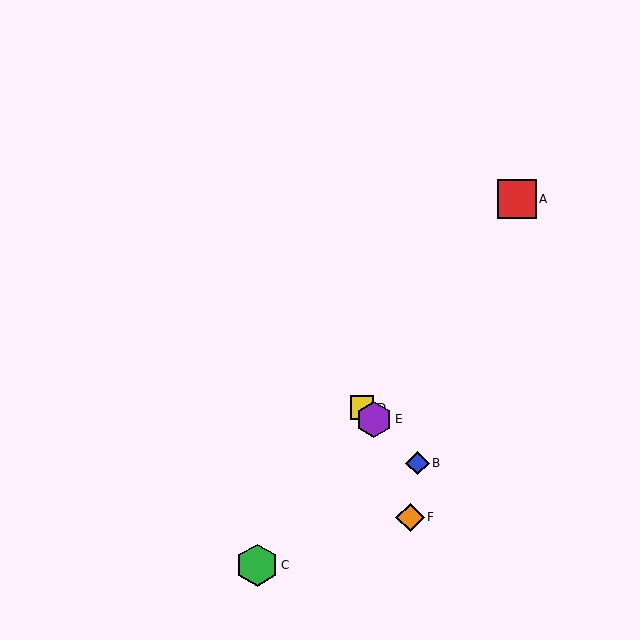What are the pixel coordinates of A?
Object A is at (517, 199).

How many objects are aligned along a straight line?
3 objects (B, D, E) are aligned along a straight line.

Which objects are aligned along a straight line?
Objects B, D, E are aligned along a straight line.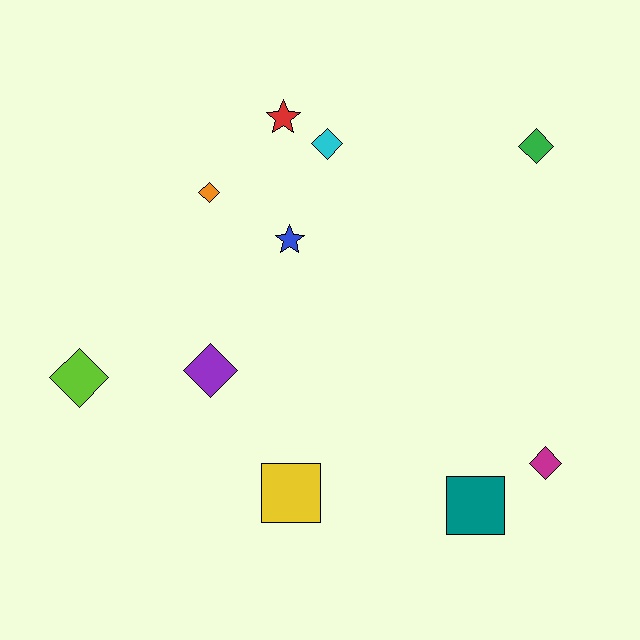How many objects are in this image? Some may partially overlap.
There are 10 objects.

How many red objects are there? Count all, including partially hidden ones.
There is 1 red object.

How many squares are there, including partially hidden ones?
There are 2 squares.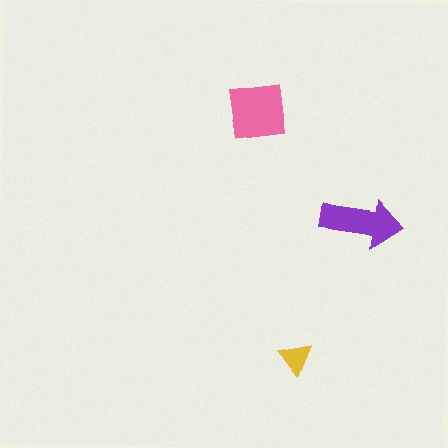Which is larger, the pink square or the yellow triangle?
The pink square.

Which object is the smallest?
The yellow triangle.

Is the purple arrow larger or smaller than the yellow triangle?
Larger.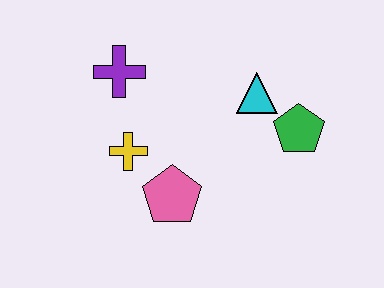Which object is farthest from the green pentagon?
The purple cross is farthest from the green pentagon.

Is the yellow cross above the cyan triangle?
No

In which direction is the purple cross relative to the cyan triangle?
The purple cross is to the left of the cyan triangle.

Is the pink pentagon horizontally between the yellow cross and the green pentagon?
Yes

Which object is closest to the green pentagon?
The cyan triangle is closest to the green pentagon.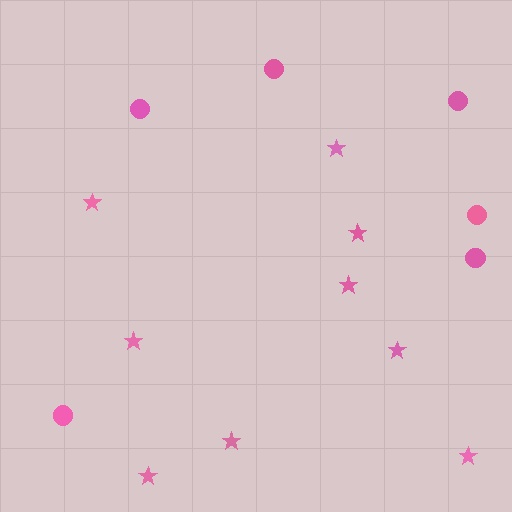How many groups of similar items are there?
There are 2 groups: one group of stars (9) and one group of circles (6).